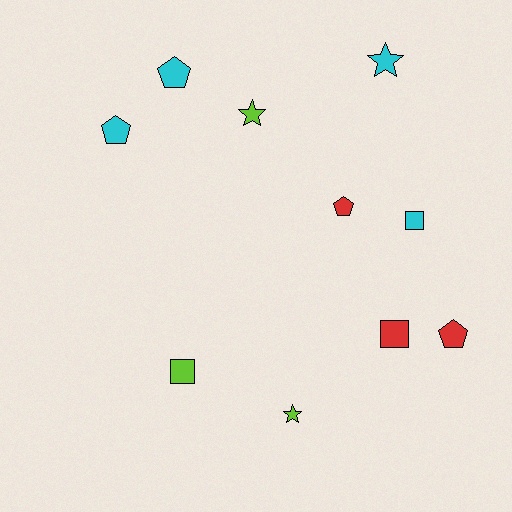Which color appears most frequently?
Cyan, with 4 objects.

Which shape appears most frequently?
Pentagon, with 4 objects.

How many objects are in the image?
There are 10 objects.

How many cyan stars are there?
There is 1 cyan star.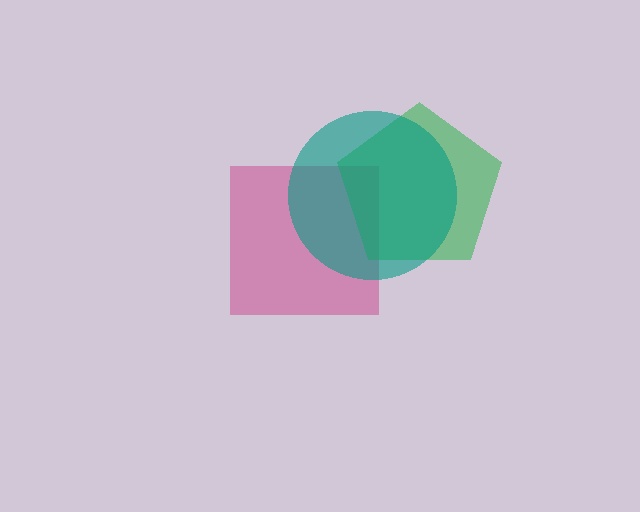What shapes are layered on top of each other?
The layered shapes are: a magenta square, a green pentagon, a teal circle.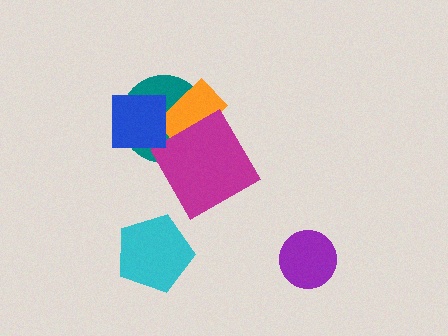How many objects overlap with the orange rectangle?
3 objects overlap with the orange rectangle.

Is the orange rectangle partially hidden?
Yes, it is partially covered by another shape.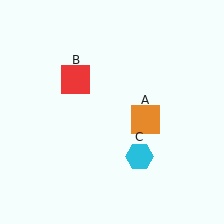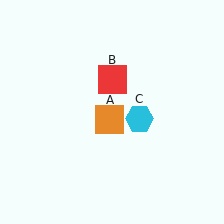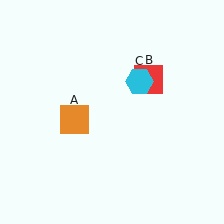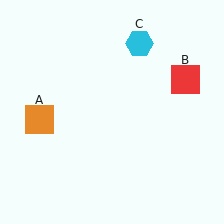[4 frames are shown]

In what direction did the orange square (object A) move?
The orange square (object A) moved left.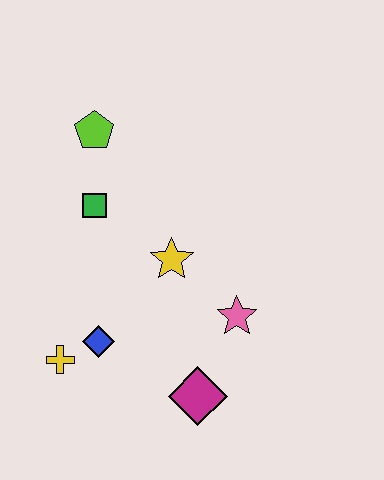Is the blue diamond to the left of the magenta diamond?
Yes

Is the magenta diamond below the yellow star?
Yes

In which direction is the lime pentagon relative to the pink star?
The lime pentagon is above the pink star.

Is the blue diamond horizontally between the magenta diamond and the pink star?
No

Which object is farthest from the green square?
The magenta diamond is farthest from the green square.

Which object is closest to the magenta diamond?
The pink star is closest to the magenta diamond.